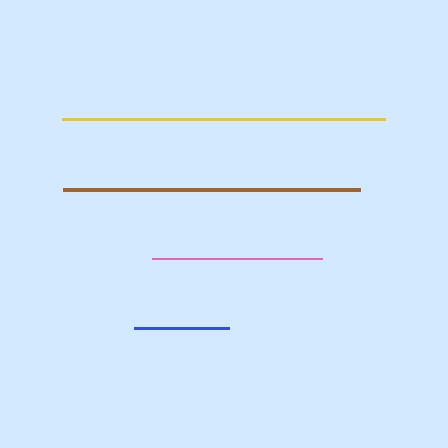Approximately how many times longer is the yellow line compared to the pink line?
The yellow line is approximately 1.9 times the length of the pink line.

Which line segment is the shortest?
The blue line is the shortest at approximately 95 pixels.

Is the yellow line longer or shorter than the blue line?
The yellow line is longer than the blue line.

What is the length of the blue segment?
The blue segment is approximately 95 pixels long.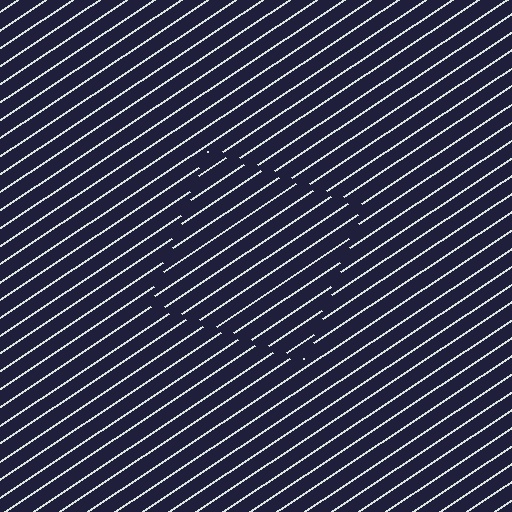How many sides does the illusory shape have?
4 sides — the line-ends trace a square.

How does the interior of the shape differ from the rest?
The interior of the shape contains the same grating, shifted by half a period — the contour is defined by the phase discontinuity where line-ends from the inner and outer gratings abut.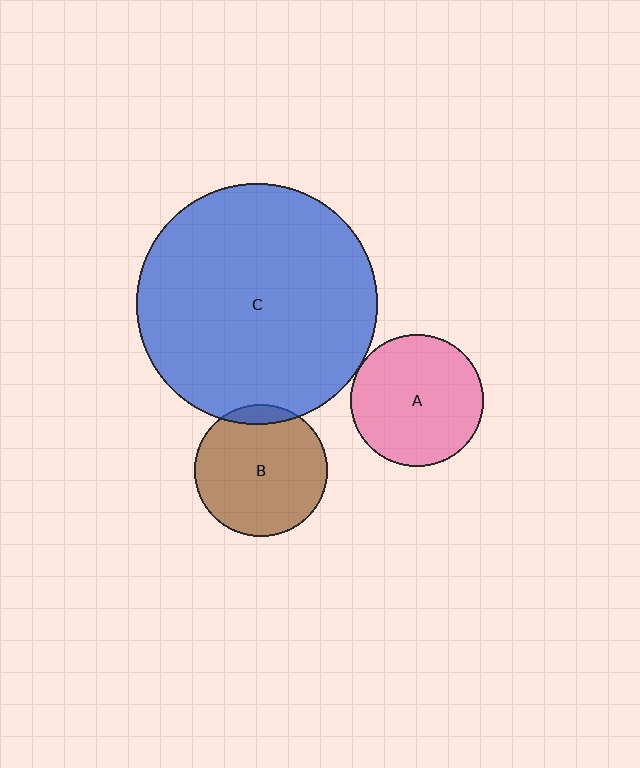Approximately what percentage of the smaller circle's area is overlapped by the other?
Approximately 10%.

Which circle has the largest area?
Circle C (blue).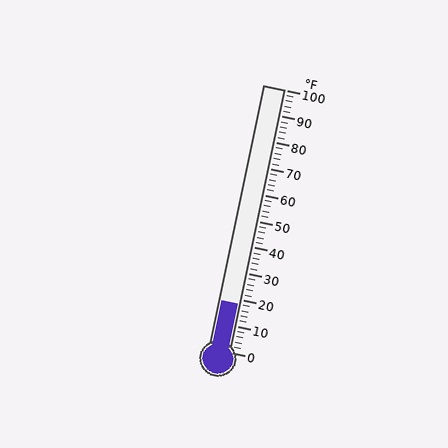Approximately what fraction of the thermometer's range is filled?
The thermometer is filled to approximately 20% of its range.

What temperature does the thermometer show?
The thermometer shows approximately 18°F.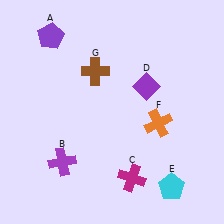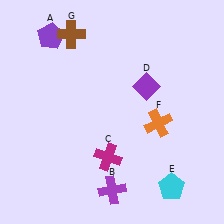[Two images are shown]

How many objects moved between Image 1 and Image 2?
3 objects moved between the two images.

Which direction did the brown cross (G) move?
The brown cross (G) moved up.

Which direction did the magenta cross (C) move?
The magenta cross (C) moved left.